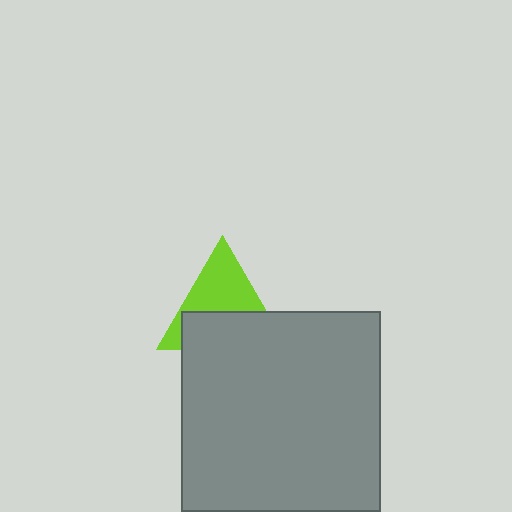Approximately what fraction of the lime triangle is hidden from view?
Roughly 48% of the lime triangle is hidden behind the gray square.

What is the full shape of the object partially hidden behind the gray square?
The partially hidden object is a lime triangle.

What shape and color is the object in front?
The object in front is a gray square.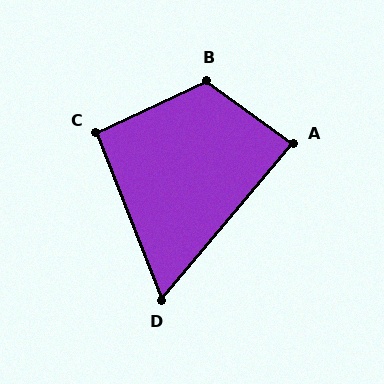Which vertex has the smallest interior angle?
D, at approximately 62 degrees.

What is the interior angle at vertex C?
Approximately 94 degrees (approximately right).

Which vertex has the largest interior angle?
B, at approximately 118 degrees.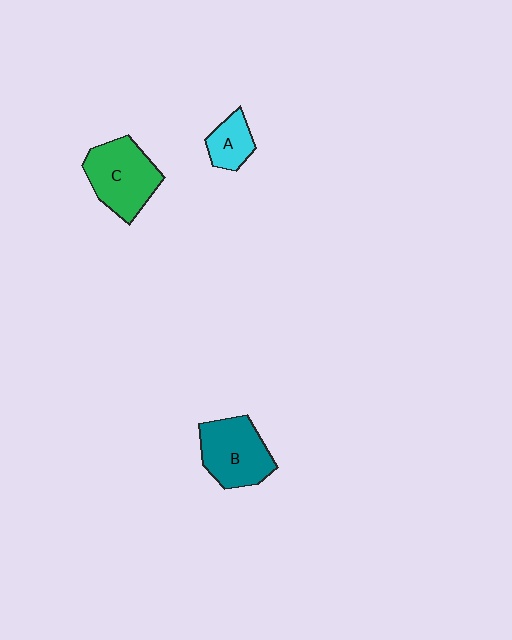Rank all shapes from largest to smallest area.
From largest to smallest: C (green), B (teal), A (cyan).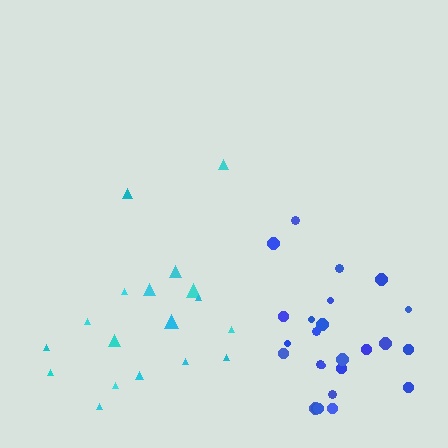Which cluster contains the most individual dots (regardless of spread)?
Blue (25).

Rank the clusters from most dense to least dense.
blue, cyan.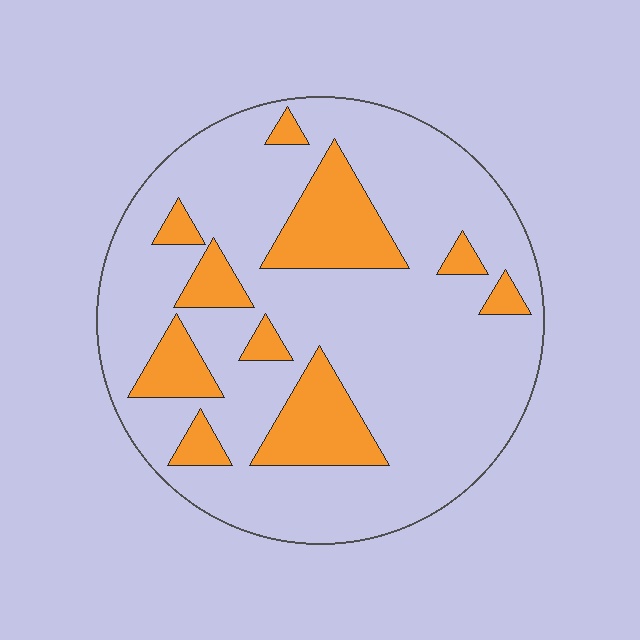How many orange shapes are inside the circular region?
10.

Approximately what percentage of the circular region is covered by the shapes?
Approximately 20%.